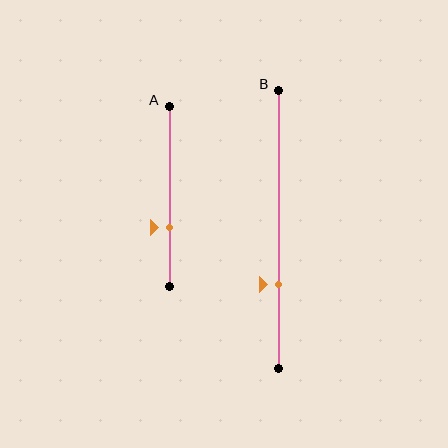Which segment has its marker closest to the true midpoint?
Segment A has its marker closest to the true midpoint.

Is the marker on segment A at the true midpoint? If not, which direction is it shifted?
No, the marker on segment A is shifted downward by about 17% of the segment length.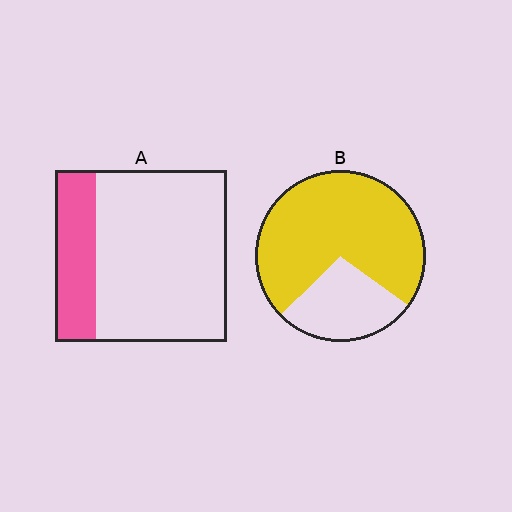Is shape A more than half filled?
No.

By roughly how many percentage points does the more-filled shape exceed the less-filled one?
By roughly 50 percentage points (B over A).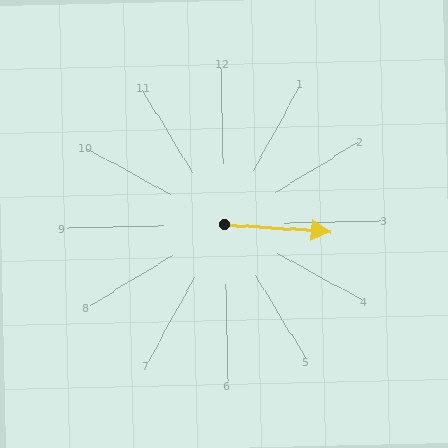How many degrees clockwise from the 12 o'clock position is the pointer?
Approximately 95 degrees.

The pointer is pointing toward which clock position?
Roughly 3 o'clock.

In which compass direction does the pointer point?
East.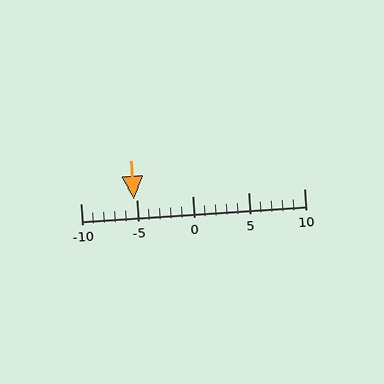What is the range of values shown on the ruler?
The ruler shows values from -10 to 10.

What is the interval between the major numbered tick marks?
The major tick marks are spaced 5 units apart.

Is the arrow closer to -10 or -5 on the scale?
The arrow is closer to -5.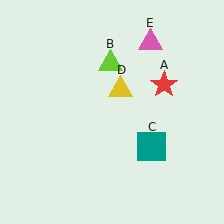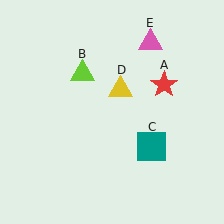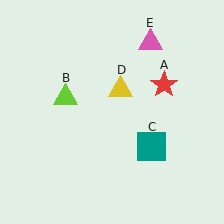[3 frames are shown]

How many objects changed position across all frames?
1 object changed position: lime triangle (object B).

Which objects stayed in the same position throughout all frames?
Red star (object A) and teal square (object C) and yellow triangle (object D) and pink triangle (object E) remained stationary.